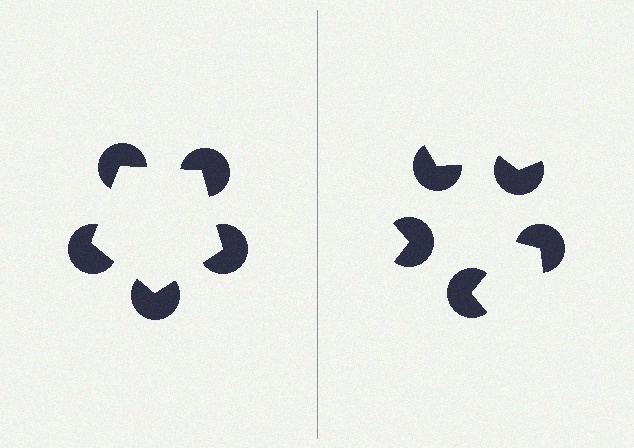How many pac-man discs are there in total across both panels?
10 — 5 on each side.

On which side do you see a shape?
An illusory pentagon appears on the left side. On the right side the wedge cuts are rotated, so no coherent shape forms.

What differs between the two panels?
The pac-man discs are positioned identically on both sides; only the wedge orientations differ. On the left they align to a pentagon; on the right they are misaligned.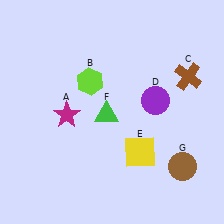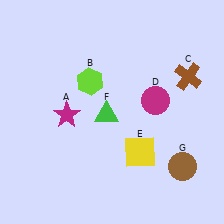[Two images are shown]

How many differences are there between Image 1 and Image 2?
There is 1 difference between the two images.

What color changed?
The circle (D) changed from purple in Image 1 to magenta in Image 2.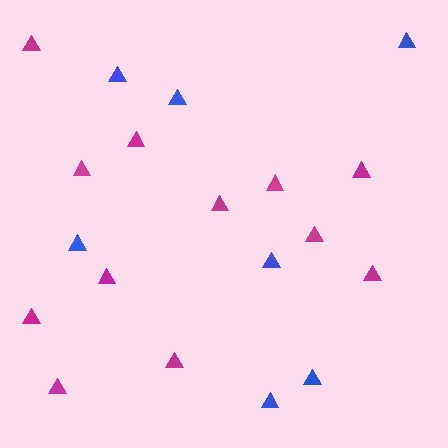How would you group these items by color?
There are 2 groups: one group of magenta triangles (12) and one group of blue triangles (7).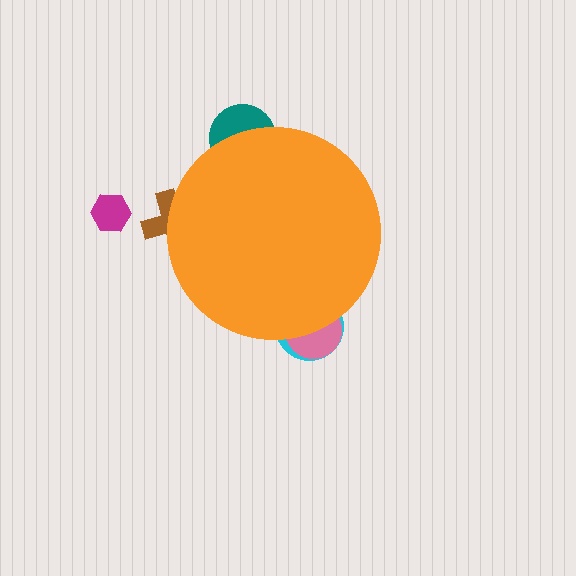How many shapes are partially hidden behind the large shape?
4 shapes are partially hidden.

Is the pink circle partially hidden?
Yes, the pink circle is partially hidden behind the orange circle.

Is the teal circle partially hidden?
Yes, the teal circle is partially hidden behind the orange circle.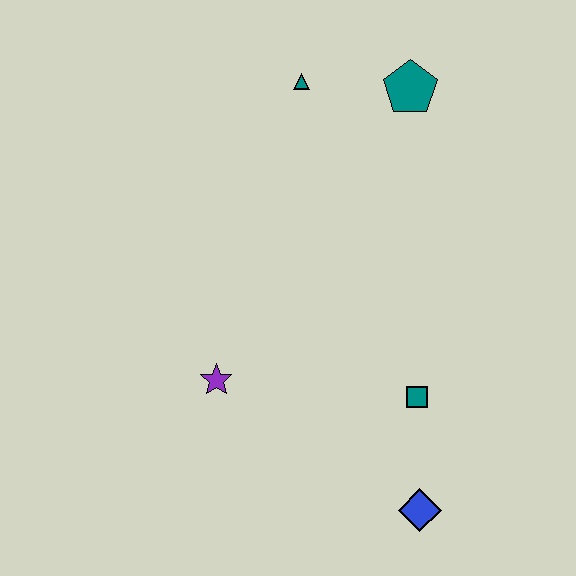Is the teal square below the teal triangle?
Yes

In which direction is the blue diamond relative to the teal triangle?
The blue diamond is below the teal triangle.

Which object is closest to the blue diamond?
The teal square is closest to the blue diamond.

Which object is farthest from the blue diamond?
The teal triangle is farthest from the blue diamond.